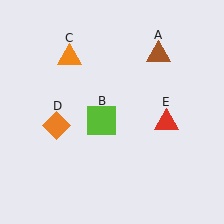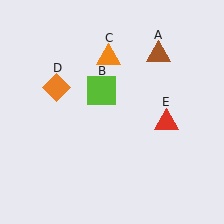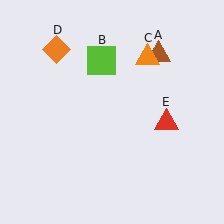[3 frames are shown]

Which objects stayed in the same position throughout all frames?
Brown triangle (object A) and red triangle (object E) remained stationary.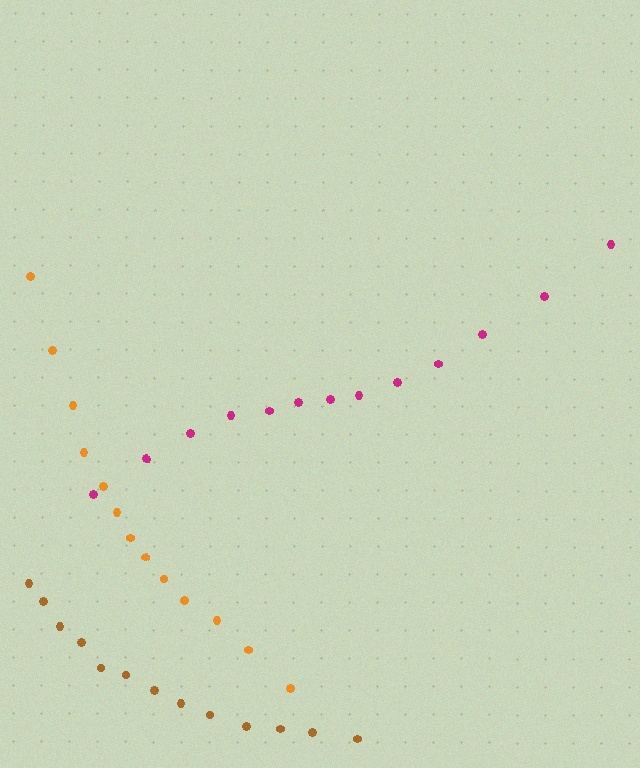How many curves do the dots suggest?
There are 3 distinct paths.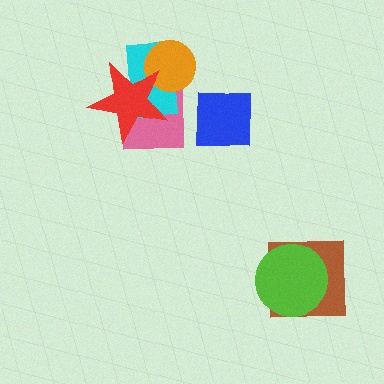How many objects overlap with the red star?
3 objects overlap with the red star.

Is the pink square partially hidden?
Yes, it is partially covered by another shape.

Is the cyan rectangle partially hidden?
Yes, it is partially covered by another shape.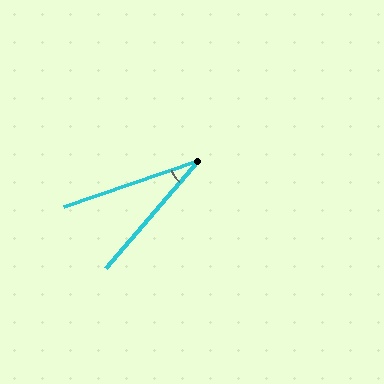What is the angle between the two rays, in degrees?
Approximately 30 degrees.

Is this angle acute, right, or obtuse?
It is acute.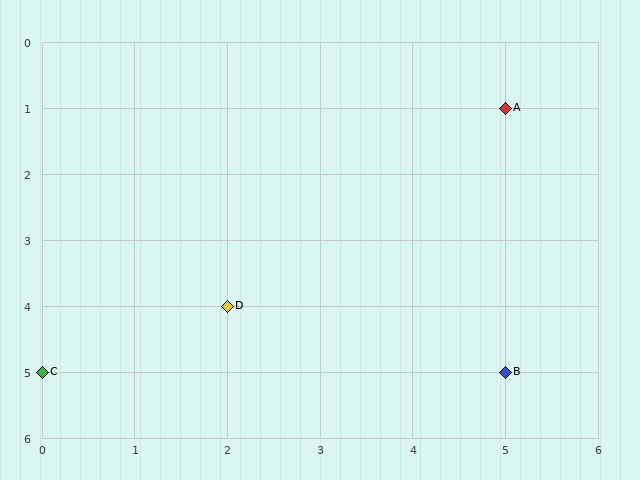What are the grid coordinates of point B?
Point B is at grid coordinates (5, 5).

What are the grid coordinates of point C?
Point C is at grid coordinates (0, 5).